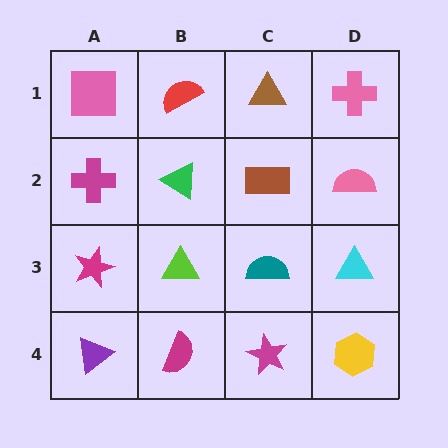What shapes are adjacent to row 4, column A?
A magenta star (row 3, column A), a magenta semicircle (row 4, column B).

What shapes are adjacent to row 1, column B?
A green triangle (row 2, column B), a pink square (row 1, column A), a brown triangle (row 1, column C).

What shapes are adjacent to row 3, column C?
A brown rectangle (row 2, column C), a magenta star (row 4, column C), a lime triangle (row 3, column B), a cyan triangle (row 3, column D).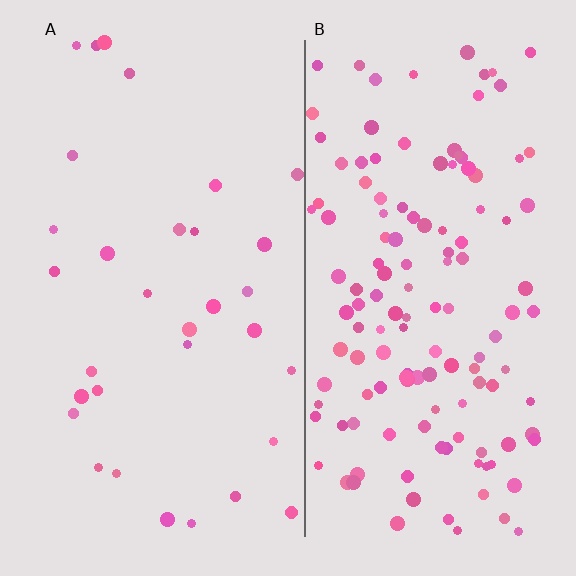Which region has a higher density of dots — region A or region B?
B (the right).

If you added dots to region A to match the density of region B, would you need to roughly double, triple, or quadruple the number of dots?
Approximately quadruple.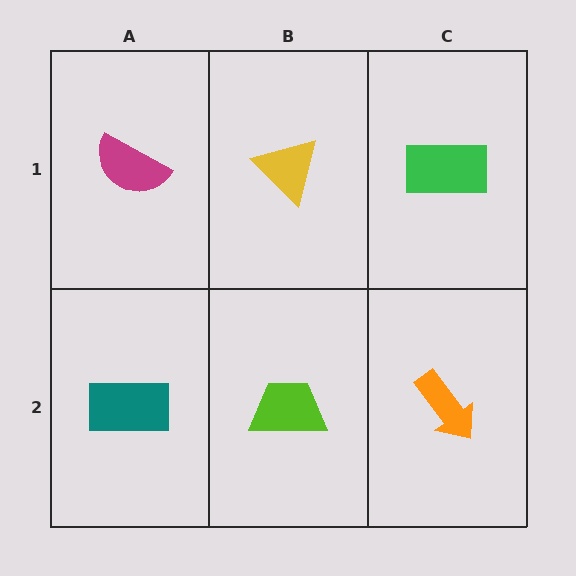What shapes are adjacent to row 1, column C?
An orange arrow (row 2, column C), a yellow triangle (row 1, column B).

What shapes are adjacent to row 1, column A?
A teal rectangle (row 2, column A), a yellow triangle (row 1, column B).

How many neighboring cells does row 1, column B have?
3.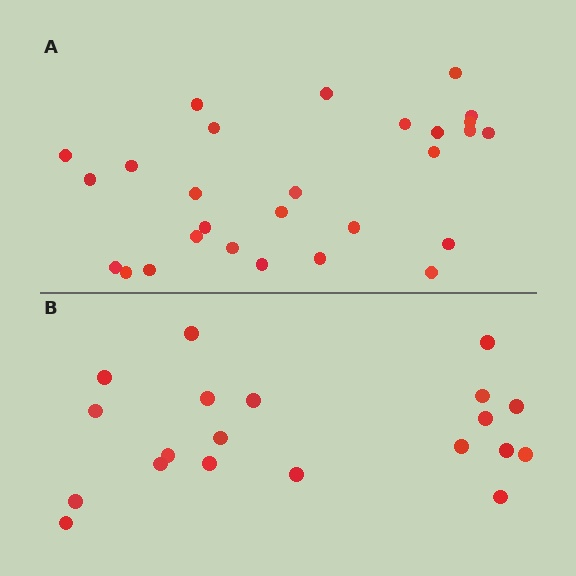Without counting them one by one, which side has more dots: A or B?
Region A (the top region) has more dots.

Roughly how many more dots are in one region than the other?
Region A has roughly 8 or so more dots than region B.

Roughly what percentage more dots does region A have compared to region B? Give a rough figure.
About 40% more.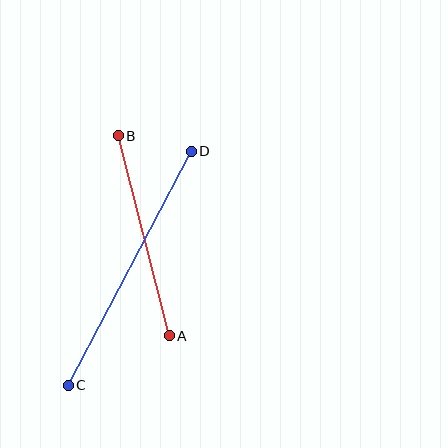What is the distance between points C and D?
The distance is approximately 264 pixels.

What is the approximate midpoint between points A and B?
The midpoint is at approximately (144, 236) pixels.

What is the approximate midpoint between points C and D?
The midpoint is at approximately (130, 268) pixels.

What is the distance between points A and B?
The distance is approximately 206 pixels.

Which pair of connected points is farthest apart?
Points C and D are farthest apart.